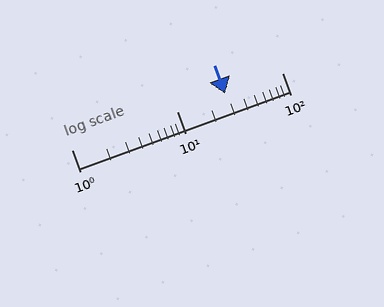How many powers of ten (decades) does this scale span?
The scale spans 2 decades, from 1 to 100.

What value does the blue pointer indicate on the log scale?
The pointer indicates approximately 29.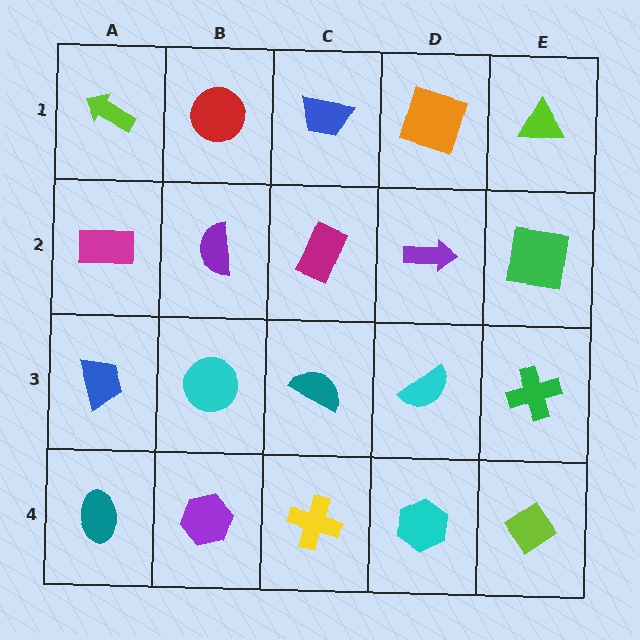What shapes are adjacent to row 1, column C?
A magenta rectangle (row 2, column C), a red circle (row 1, column B), an orange square (row 1, column D).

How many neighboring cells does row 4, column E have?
2.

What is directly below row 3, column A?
A teal ellipse.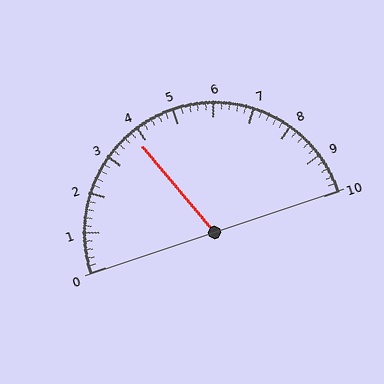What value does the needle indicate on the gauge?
The needle indicates approximately 3.8.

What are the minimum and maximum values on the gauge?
The gauge ranges from 0 to 10.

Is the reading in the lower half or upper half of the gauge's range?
The reading is in the lower half of the range (0 to 10).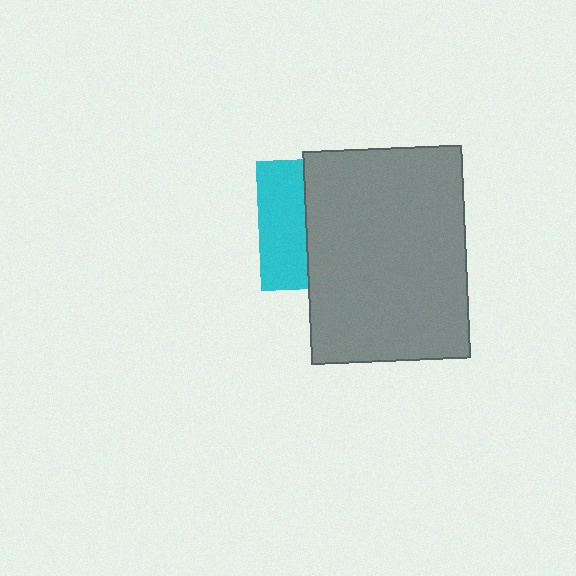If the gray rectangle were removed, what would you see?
You would see the complete cyan square.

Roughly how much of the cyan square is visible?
A small part of it is visible (roughly 35%).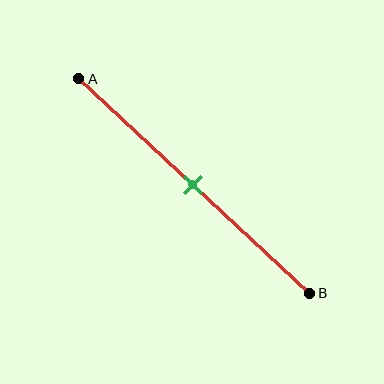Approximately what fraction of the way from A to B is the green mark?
The green mark is approximately 50% of the way from A to B.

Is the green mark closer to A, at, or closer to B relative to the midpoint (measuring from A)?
The green mark is approximately at the midpoint of segment AB.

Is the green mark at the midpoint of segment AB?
Yes, the mark is approximately at the midpoint.